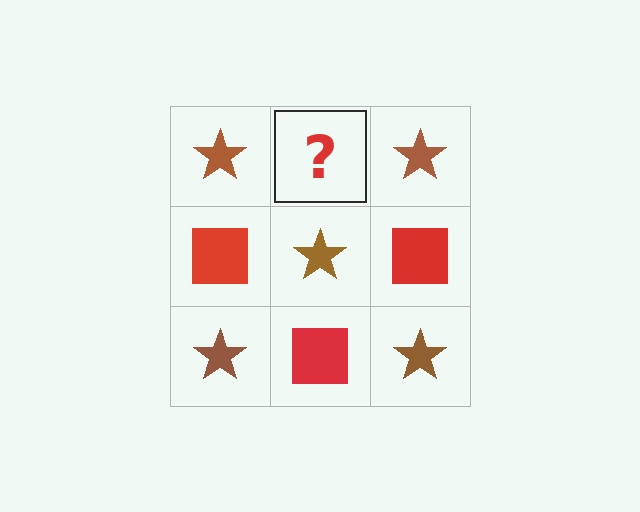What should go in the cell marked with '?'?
The missing cell should contain a red square.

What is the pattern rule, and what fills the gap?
The rule is that it alternates brown star and red square in a checkerboard pattern. The gap should be filled with a red square.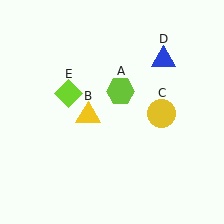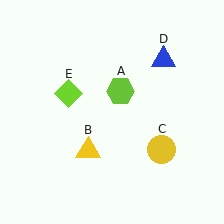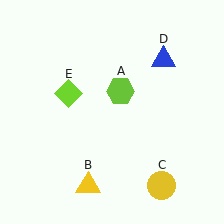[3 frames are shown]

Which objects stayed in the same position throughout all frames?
Lime hexagon (object A) and blue triangle (object D) and lime diamond (object E) remained stationary.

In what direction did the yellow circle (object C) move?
The yellow circle (object C) moved down.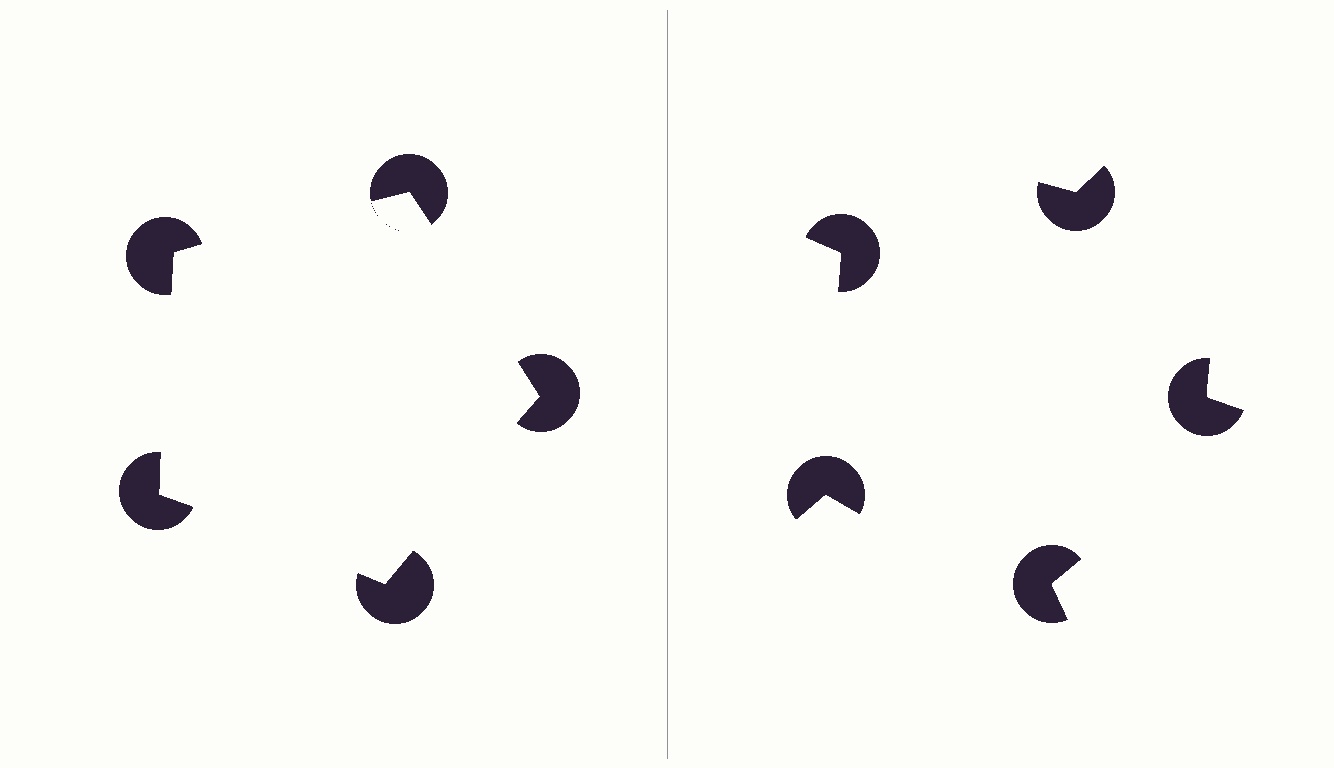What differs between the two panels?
The pac-man discs are positioned identically on both sides; only the wedge orientations differ. On the left they align to a pentagon; on the right they are misaligned.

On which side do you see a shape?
An illusory pentagon appears on the left side. On the right side the wedge cuts are rotated, so no coherent shape forms.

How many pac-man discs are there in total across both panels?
10 — 5 on each side.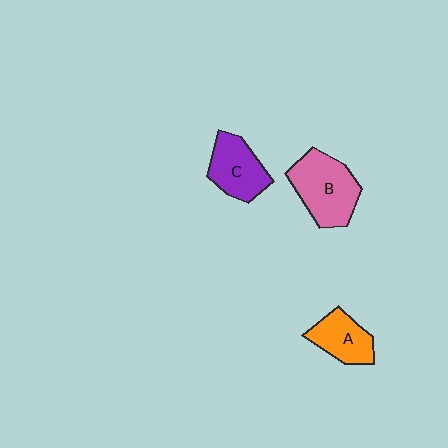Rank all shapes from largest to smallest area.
From largest to smallest: B (pink), C (purple), A (orange).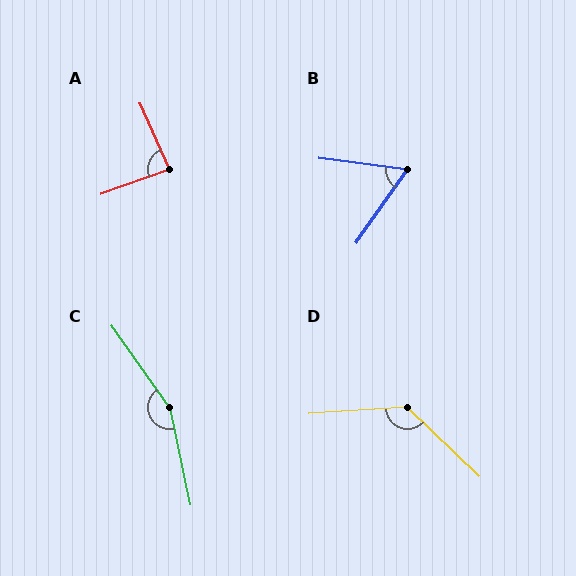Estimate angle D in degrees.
Approximately 133 degrees.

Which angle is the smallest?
B, at approximately 62 degrees.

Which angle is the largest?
C, at approximately 157 degrees.